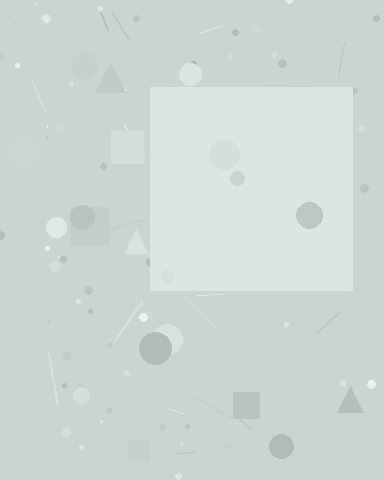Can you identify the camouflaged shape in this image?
The camouflaged shape is a square.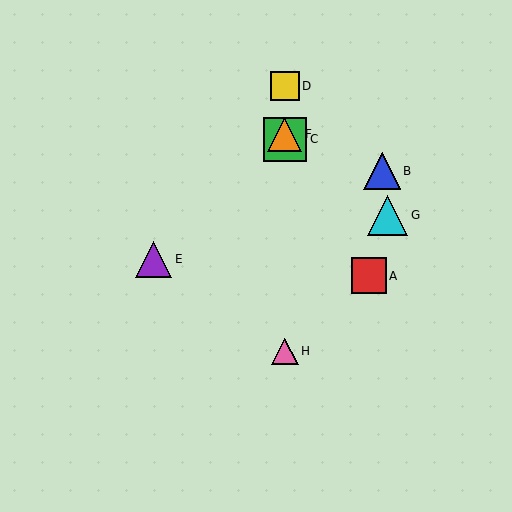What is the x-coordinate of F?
Object F is at x≈285.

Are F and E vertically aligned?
No, F is at x≈285 and E is at x≈154.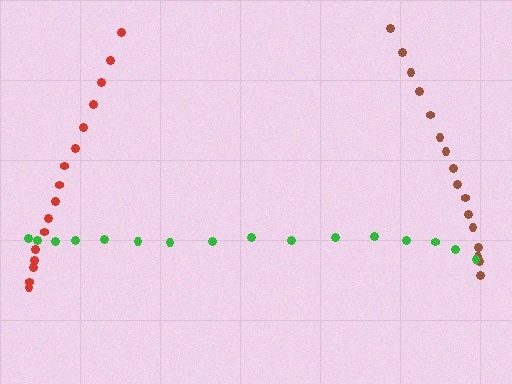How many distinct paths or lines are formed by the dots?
There are 3 distinct paths.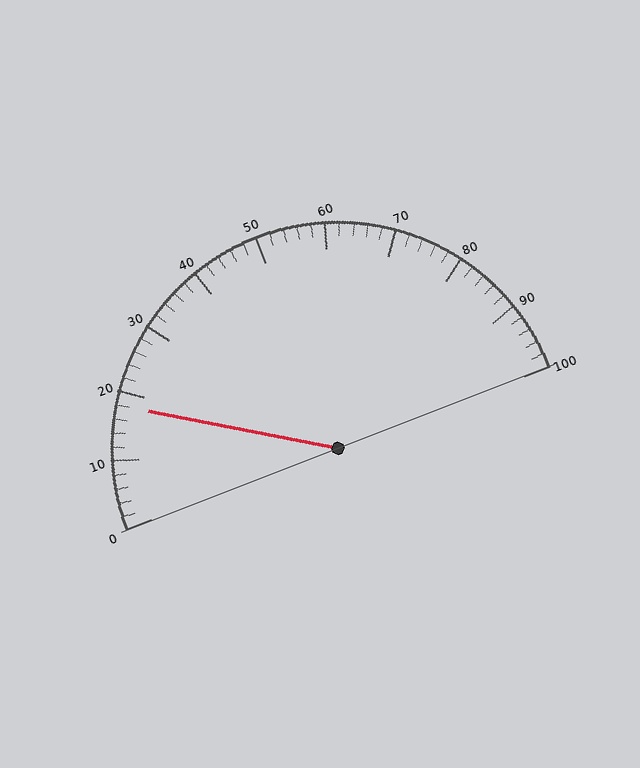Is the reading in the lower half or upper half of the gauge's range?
The reading is in the lower half of the range (0 to 100).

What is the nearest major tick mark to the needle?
The nearest major tick mark is 20.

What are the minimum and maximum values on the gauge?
The gauge ranges from 0 to 100.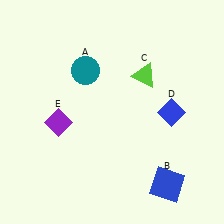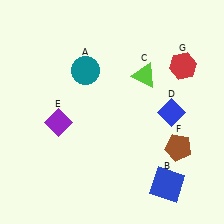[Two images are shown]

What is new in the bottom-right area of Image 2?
A brown pentagon (F) was added in the bottom-right area of Image 2.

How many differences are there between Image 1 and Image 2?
There are 2 differences between the two images.